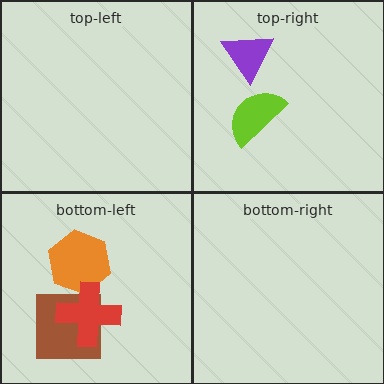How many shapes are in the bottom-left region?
3.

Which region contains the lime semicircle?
The top-right region.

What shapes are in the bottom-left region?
The orange hexagon, the brown square, the red cross.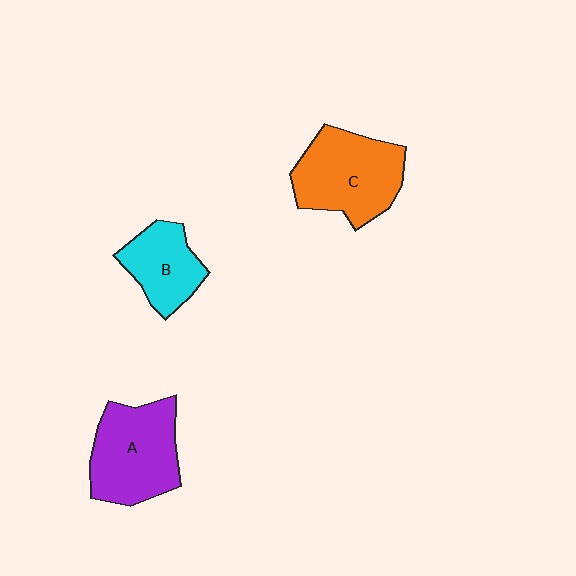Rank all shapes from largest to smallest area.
From largest to smallest: C (orange), A (purple), B (cyan).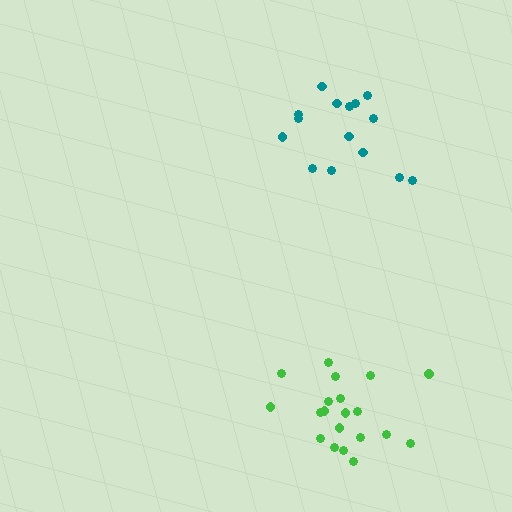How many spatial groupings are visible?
There are 2 spatial groupings.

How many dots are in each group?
Group 1: 20 dots, Group 2: 15 dots (35 total).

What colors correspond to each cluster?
The clusters are colored: green, teal.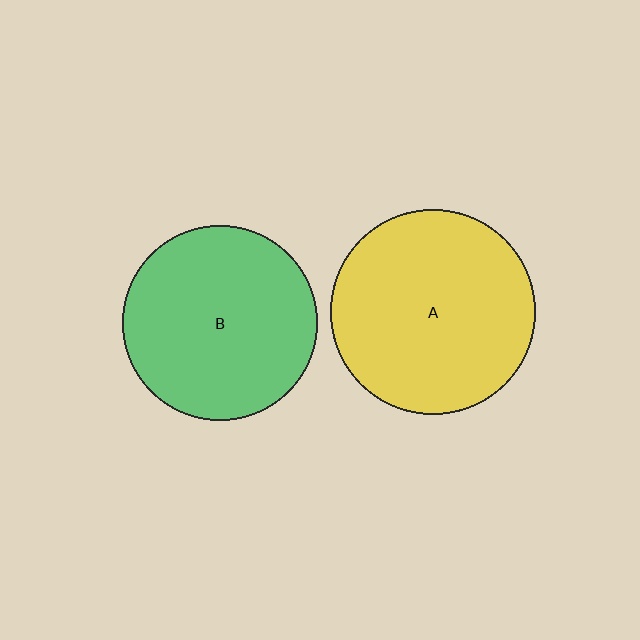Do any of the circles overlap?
No, none of the circles overlap.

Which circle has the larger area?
Circle A (yellow).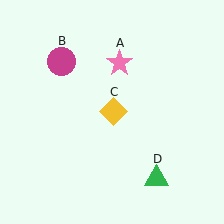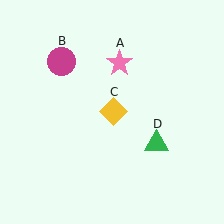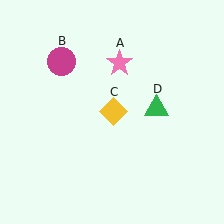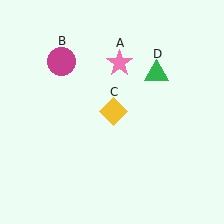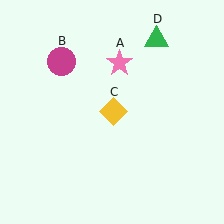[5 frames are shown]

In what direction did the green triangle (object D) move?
The green triangle (object D) moved up.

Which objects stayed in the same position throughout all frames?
Pink star (object A) and magenta circle (object B) and yellow diamond (object C) remained stationary.